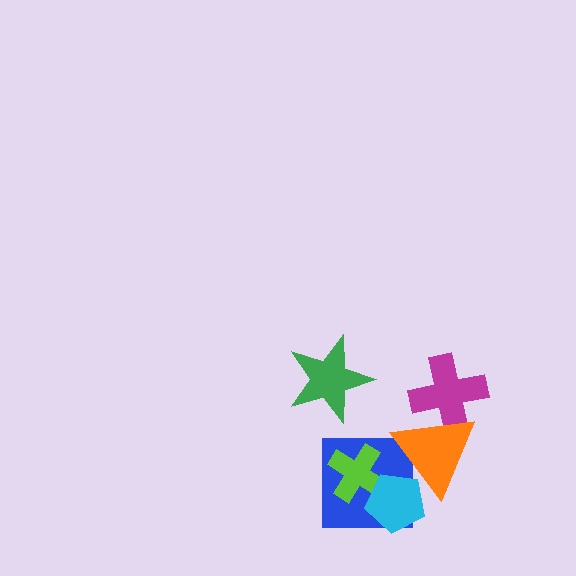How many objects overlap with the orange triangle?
3 objects overlap with the orange triangle.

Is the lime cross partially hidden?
Yes, it is partially covered by another shape.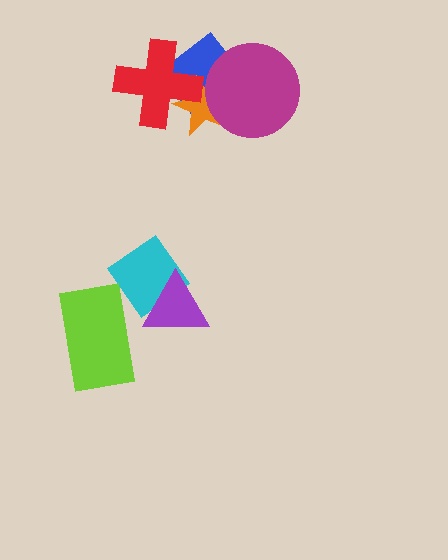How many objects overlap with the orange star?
3 objects overlap with the orange star.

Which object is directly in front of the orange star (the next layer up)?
The magenta circle is directly in front of the orange star.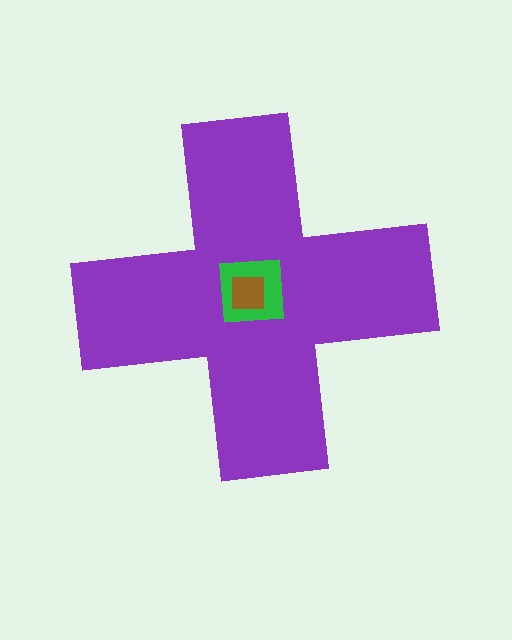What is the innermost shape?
The brown square.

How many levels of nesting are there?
3.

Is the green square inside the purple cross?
Yes.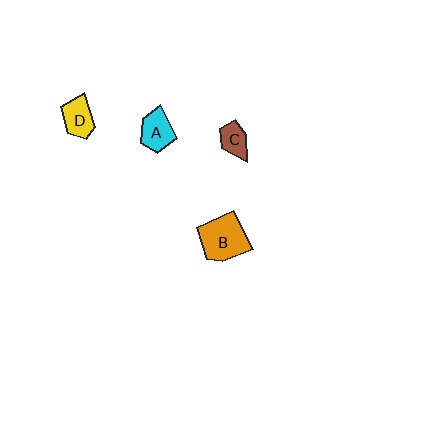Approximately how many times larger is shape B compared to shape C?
Approximately 2.3 times.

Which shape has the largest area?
Shape B (orange).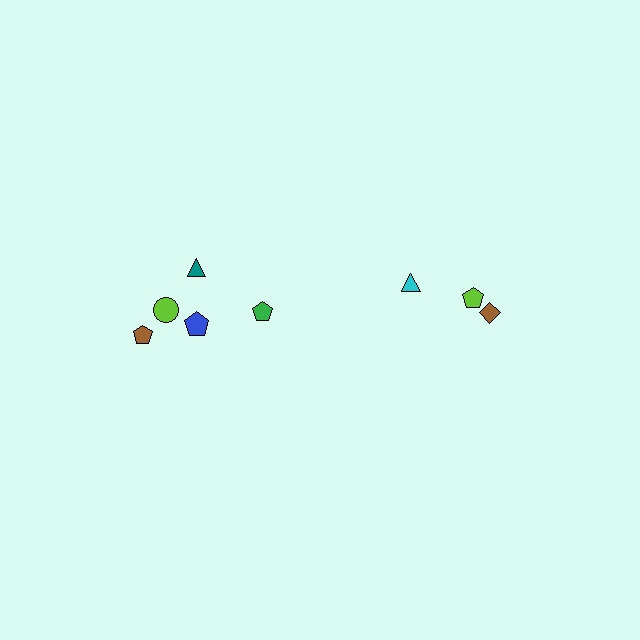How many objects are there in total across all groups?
There are 8 objects.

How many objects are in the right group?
There are 3 objects.